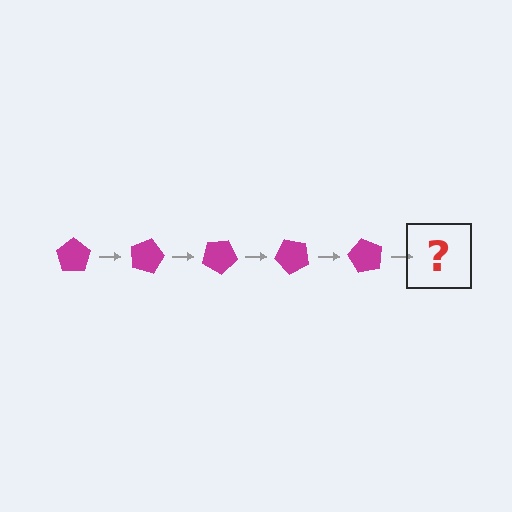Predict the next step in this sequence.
The next step is a magenta pentagon rotated 75 degrees.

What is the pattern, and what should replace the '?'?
The pattern is that the pentagon rotates 15 degrees each step. The '?' should be a magenta pentagon rotated 75 degrees.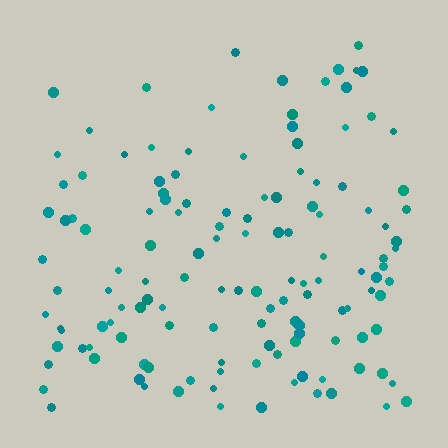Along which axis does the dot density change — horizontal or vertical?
Vertical.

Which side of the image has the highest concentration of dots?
The bottom.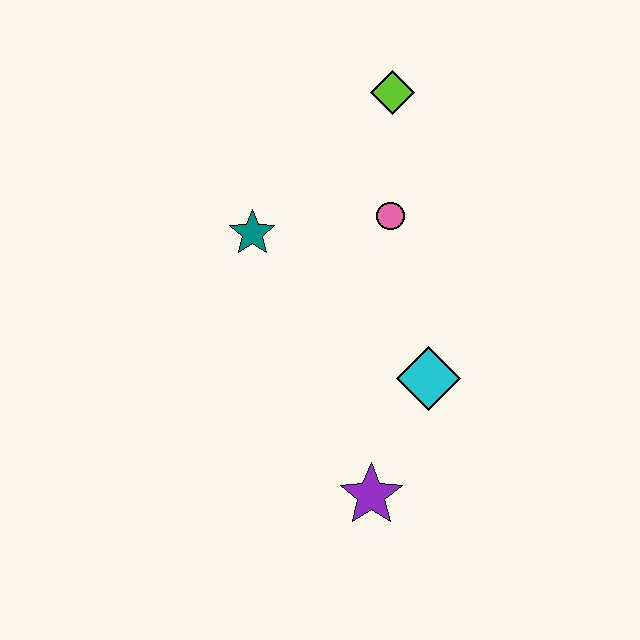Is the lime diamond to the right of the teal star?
Yes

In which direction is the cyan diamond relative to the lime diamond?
The cyan diamond is below the lime diamond.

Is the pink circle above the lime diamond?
No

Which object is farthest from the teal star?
The purple star is farthest from the teal star.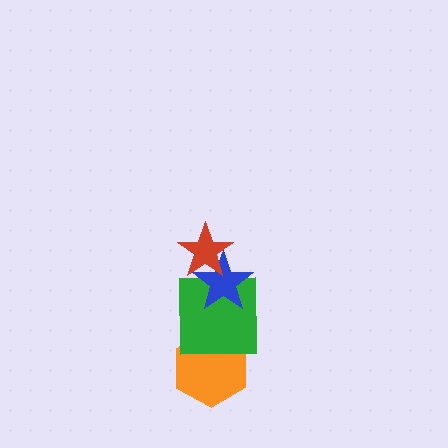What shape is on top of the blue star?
The red star is on top of the blue star.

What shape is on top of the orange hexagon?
The green square is on top of the orange hexagon.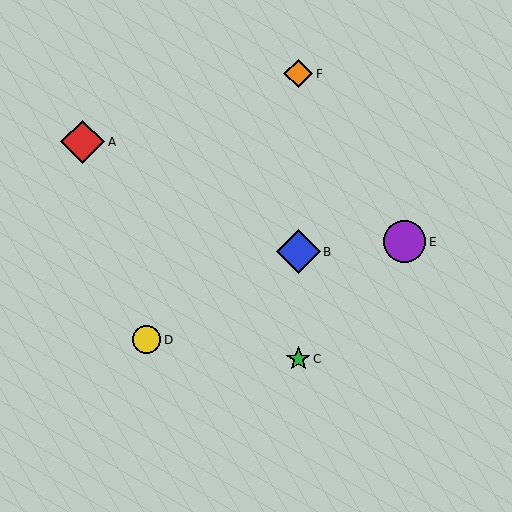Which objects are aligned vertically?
Objects B, C, F are aligned vertically.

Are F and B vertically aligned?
Yes, both are at x≈298.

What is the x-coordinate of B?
Object B is at x≈298.